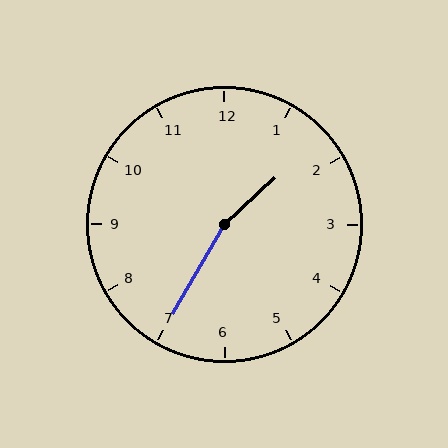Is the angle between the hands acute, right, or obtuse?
It is obtuse.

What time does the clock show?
1:35.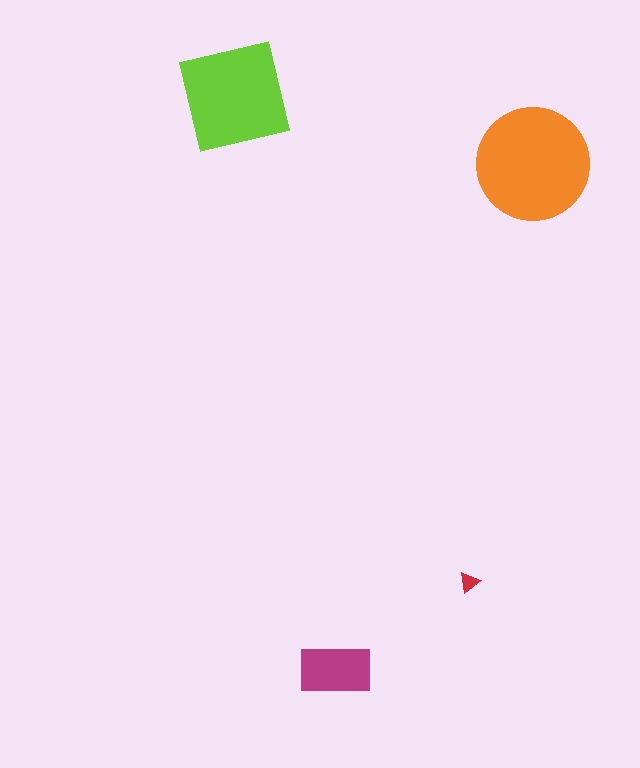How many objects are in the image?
There are 4 objects in the image.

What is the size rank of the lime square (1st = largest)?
2nd.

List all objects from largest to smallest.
The orange circle, the lime square, the magenta rectangle, the red triangle.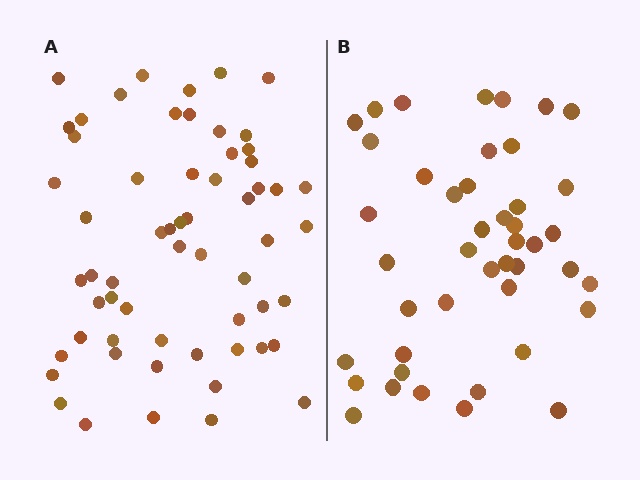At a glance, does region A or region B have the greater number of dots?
Region A (the left region) has more dots.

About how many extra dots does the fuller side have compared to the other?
Region A has approximately 15 more dots than region B.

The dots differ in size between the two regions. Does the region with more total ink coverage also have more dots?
No. Region B has more total ink coverage because its dots are larger, but region A actually contains more individual dots. Total area can be misleading — the number of items is what matters here.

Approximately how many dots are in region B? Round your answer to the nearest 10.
About 40 dots. (The exact count is 44, which rounds to 40.)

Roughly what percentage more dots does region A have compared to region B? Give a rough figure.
About 35% more.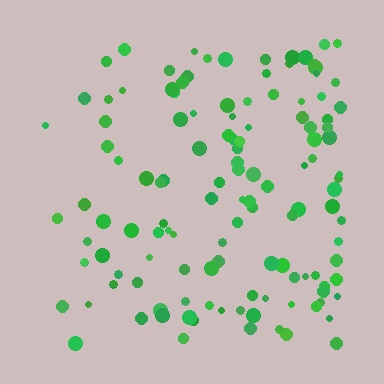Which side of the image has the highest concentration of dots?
The right.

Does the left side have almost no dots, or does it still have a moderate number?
Still a moderate number, just noticeably fewer than the right.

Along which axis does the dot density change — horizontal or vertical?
Horizontal.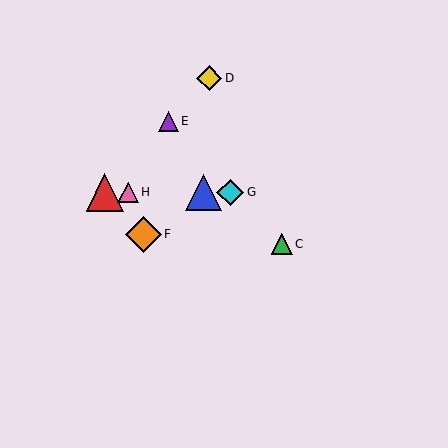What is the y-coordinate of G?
Object G is at y≈192.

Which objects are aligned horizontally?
Objects A, B, G, H are aligned horizontally.